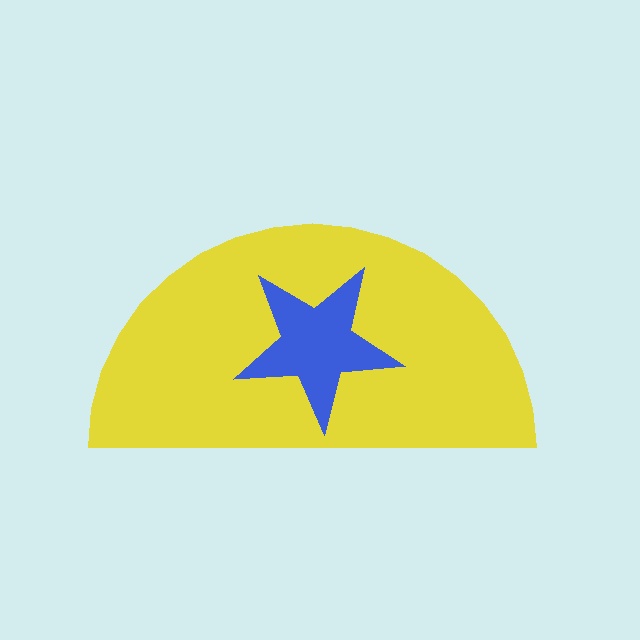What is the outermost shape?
The yellow semicircle.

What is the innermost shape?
The blue star.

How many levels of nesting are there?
2.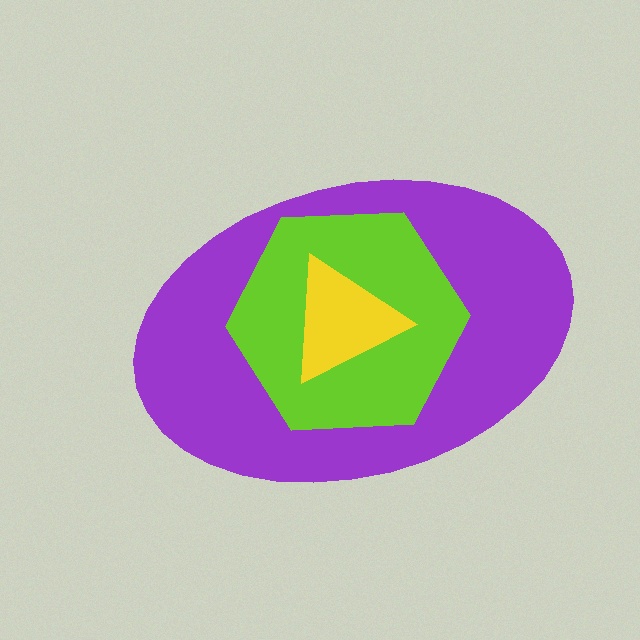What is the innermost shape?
The yellow triangle.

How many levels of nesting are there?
3.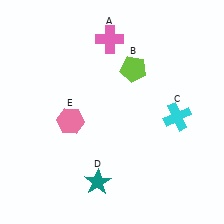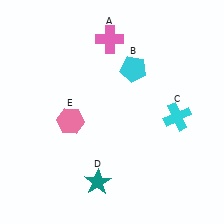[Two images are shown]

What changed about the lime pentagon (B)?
In Image 1, B is lime. In Image 2, it changed to cyan.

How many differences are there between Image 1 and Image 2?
There is 1 difference between the two images.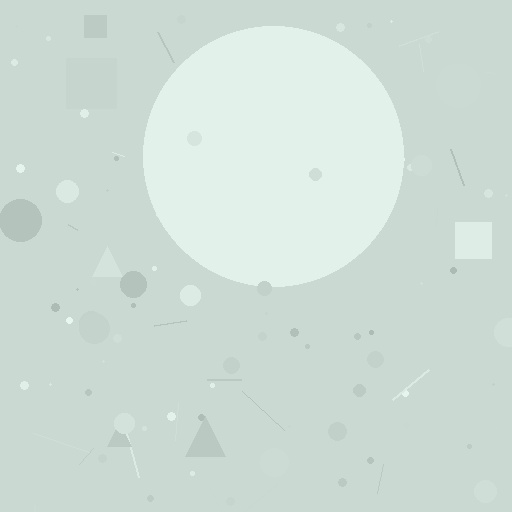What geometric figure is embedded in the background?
A circle is embedded in the background.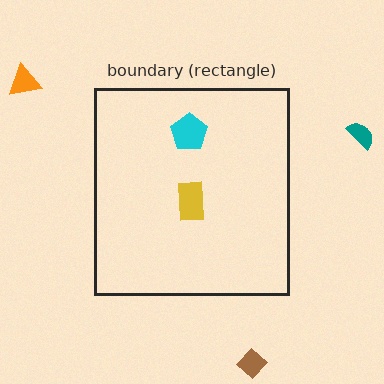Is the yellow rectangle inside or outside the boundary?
Inside.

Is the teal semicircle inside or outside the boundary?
Outside.